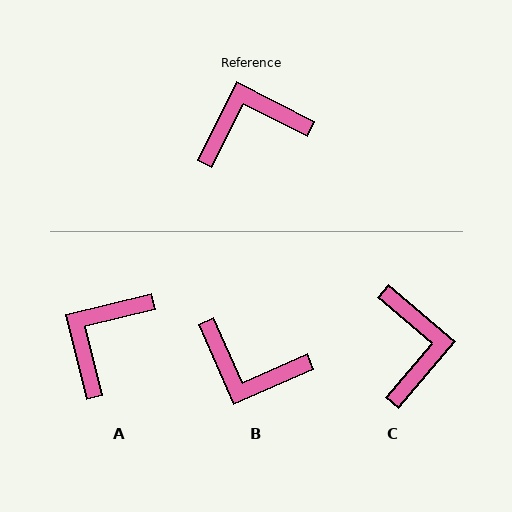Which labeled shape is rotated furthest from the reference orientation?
B, about 140 degrees away.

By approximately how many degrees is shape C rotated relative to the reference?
Approximately 104 degrees clockwise.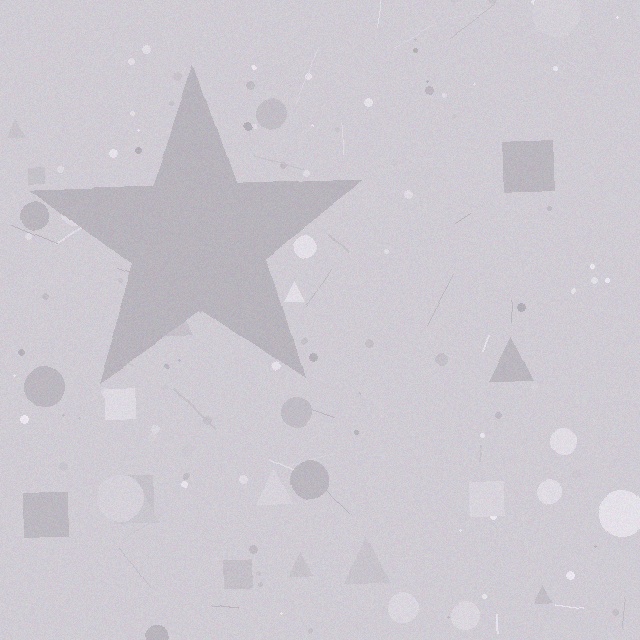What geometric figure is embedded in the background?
A star is embedded in the background.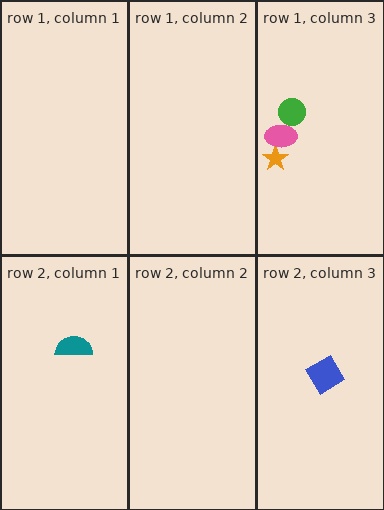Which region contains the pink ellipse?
The row 1, column 3 region.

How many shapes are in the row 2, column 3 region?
1.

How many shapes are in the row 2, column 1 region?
1.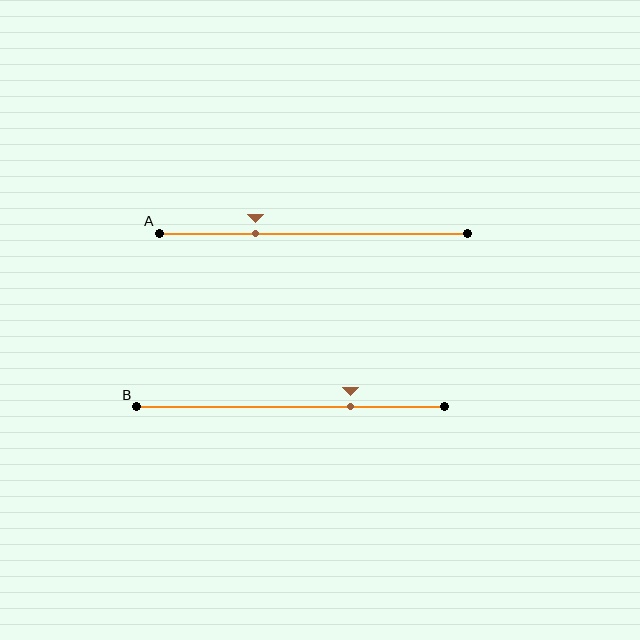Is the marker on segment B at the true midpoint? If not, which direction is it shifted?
No, the marker on segment B is shifted to the right by about 19% of the segment length.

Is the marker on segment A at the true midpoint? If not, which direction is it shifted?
No, the marker on segment A is shifted to the left by about 19% of the segment length.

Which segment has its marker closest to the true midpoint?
Segment A has its marker closest to the true midpoint.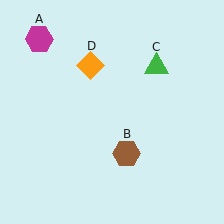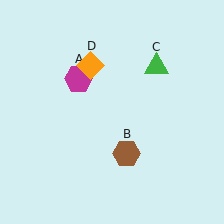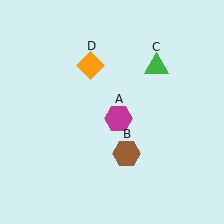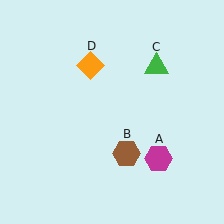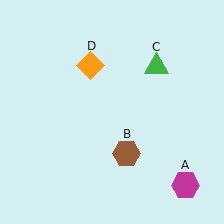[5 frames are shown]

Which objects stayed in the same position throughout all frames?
Brown hexagon (object B) and green triangle (object C) and orange diamond (object D) remained stationary.